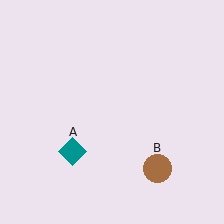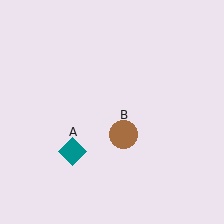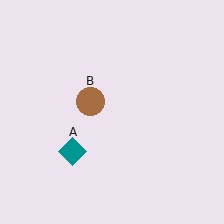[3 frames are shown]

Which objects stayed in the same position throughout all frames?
Teal diamond (object A) remained stationary.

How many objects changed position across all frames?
1 object changed position: brown circle (object B).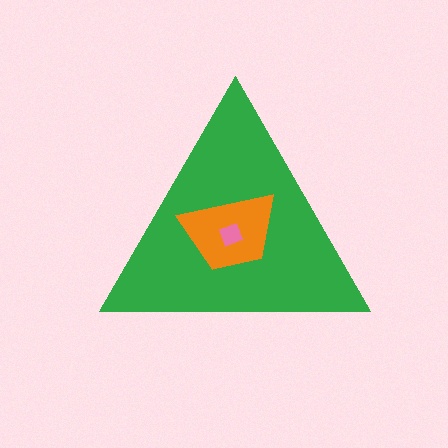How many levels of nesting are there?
3.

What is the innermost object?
The pink diamond.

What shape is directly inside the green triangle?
The orange trapezoid.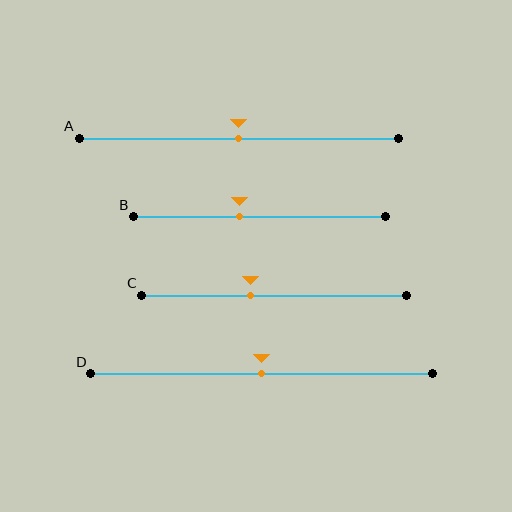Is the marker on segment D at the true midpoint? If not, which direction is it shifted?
Yes, the marker on segment D is at the true midpoint.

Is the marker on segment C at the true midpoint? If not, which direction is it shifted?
No, the marker on segment C is shifted to the left by about 9% of the segment length.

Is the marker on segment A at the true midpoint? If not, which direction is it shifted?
Yes, the marker on segment A is at the true midpoint.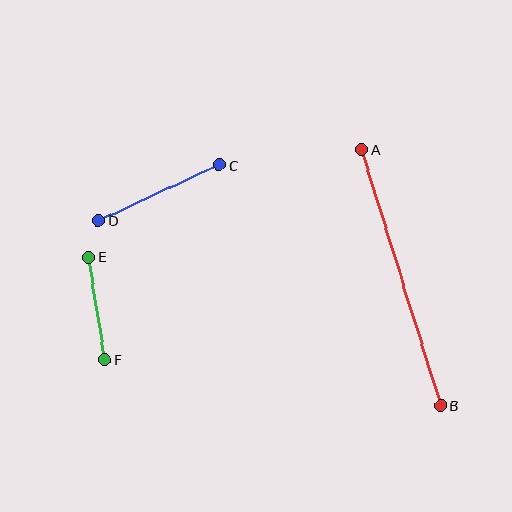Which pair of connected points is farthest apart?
Points A and B are farthest apart.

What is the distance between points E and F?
The distance is approximately 104 pixels.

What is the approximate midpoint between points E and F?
The midpoint is at approximately (97, 309) pixels.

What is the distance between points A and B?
The distance is approximately 268 pixels.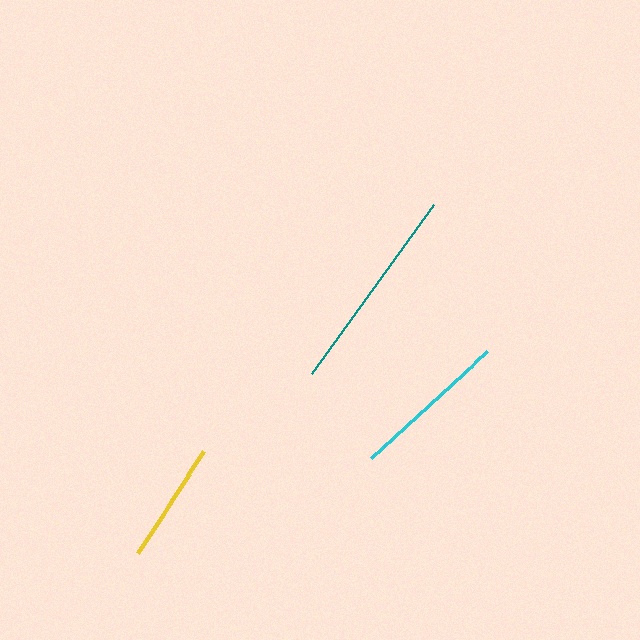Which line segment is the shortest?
The yellow line is the shortest at approximately 122 pixels.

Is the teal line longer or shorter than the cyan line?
The teal line is longer than the cyan line.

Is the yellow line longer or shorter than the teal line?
The teal line is longer than the yellow line.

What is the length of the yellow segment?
The yellow segment is approximately 122 pixels long.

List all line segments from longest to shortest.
From longest to shortest: teal, cyan, yellow.